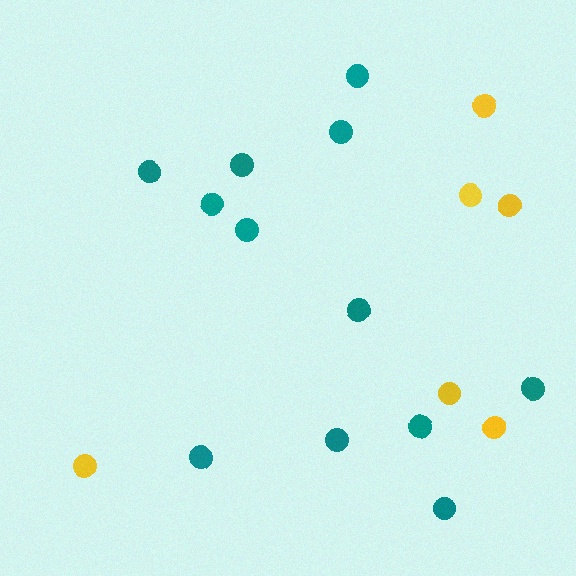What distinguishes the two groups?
There are 2 groups: one group of yellow circles (6) and one group of teal circles (12).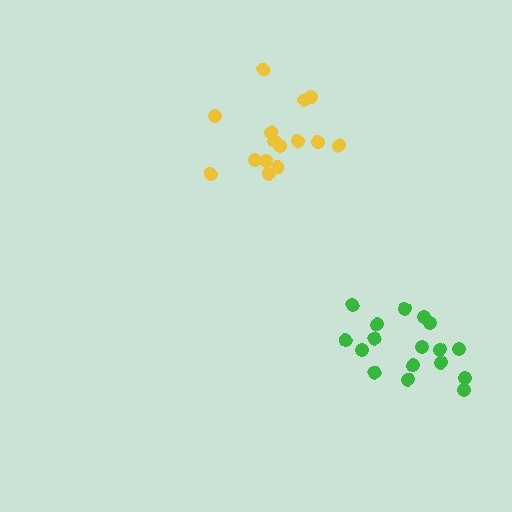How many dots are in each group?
Group 1: 15 dots, Group 2: 17 dots (32 total).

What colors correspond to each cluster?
The clusters are colored: yellow, green.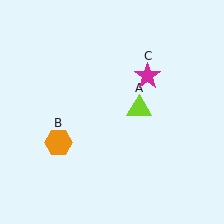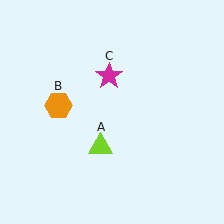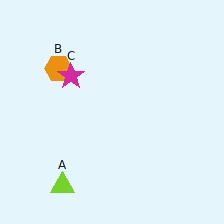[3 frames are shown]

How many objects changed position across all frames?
3 objects changed position: lime triangle (object A), orange hexagon (object B), magenta star (object C).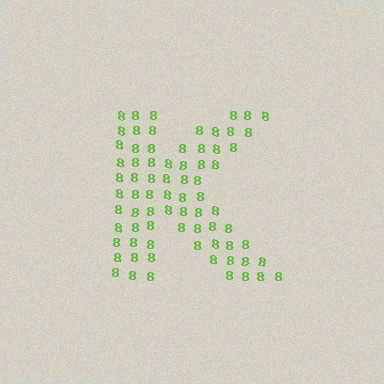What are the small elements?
The small elements are digit 8's.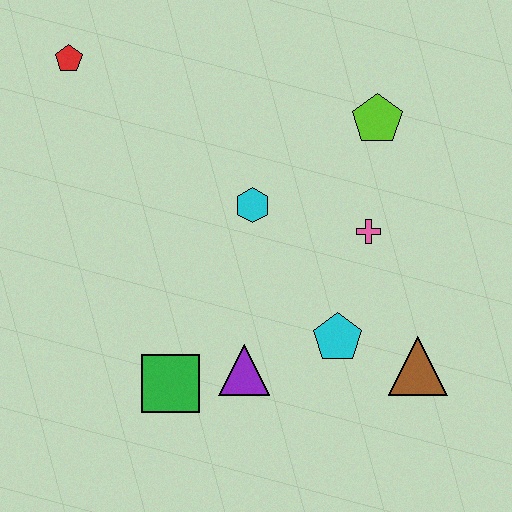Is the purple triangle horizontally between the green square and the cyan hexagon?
Yes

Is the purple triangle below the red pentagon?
Yes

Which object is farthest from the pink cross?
The red pentagon is farthest from the pink cross.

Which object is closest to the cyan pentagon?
The brown triangle is closest to the cyan pentagon.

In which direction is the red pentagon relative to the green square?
The red pentagon is above the green square.